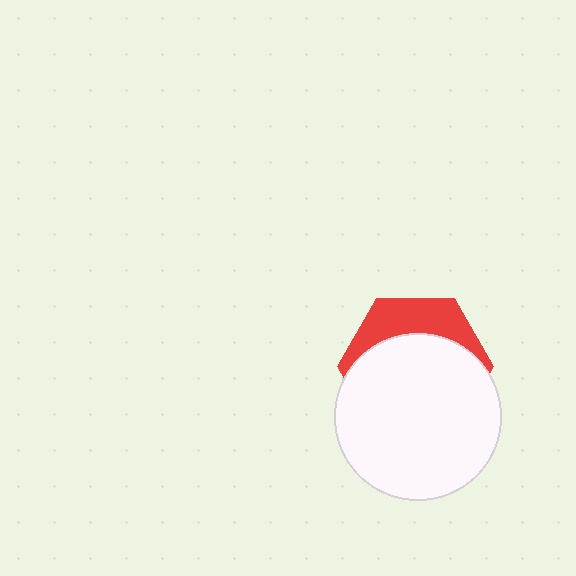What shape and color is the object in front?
The object in front is a white circle.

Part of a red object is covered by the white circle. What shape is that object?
It is a hexagon.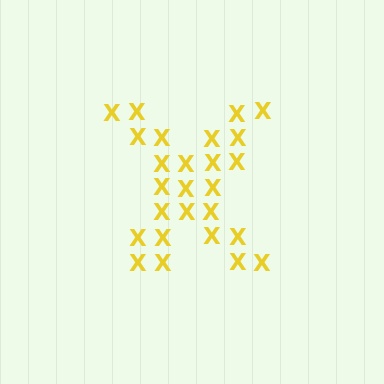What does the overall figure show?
The overall figure shows the letter X.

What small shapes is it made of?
It is made of small letter X's.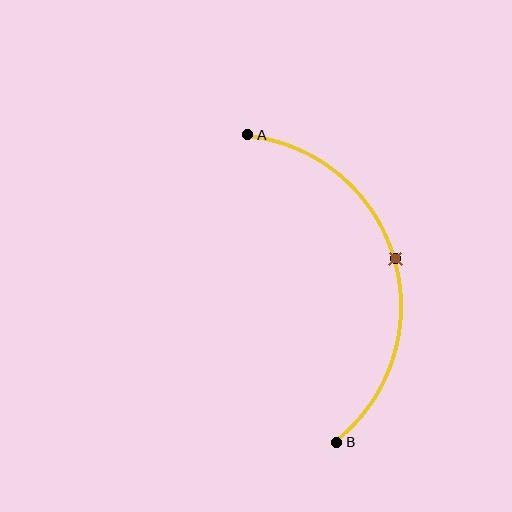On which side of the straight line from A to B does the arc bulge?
The arc bulges to the right of the straight line connecting A and B.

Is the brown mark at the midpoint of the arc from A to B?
Yes. The brown mark lies on the arc at equal arc-length from both A and B — it is the arc midpoint.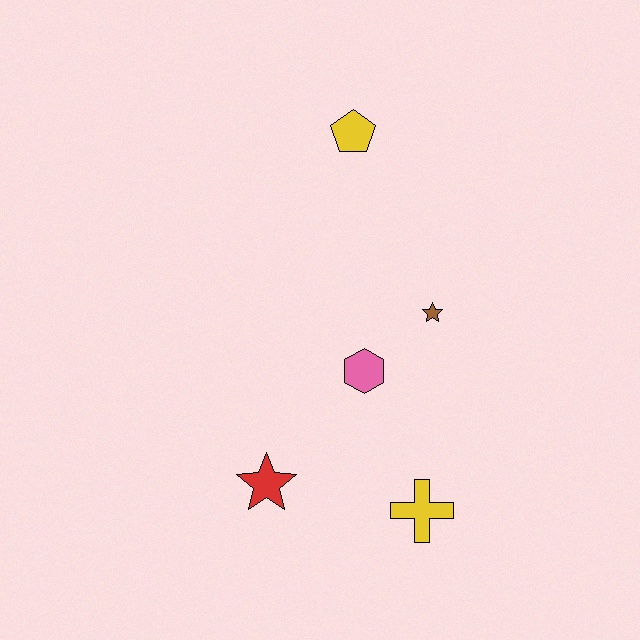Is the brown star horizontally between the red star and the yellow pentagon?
No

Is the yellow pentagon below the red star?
No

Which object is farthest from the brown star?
The red star is farthest from the brown star.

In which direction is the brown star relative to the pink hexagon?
The brown star is to the right of the pink hexagon.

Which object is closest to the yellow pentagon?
The brown star is closest to the yellow pentagon.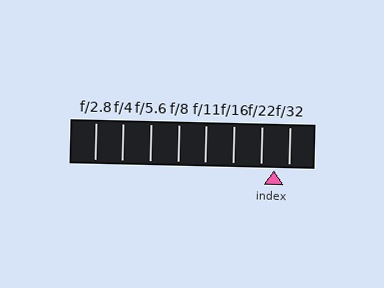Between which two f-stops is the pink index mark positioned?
The index mark is between f/22 and f/32.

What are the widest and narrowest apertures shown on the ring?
The widest aperture shown is f/2.8 and the narrowest is f/32.